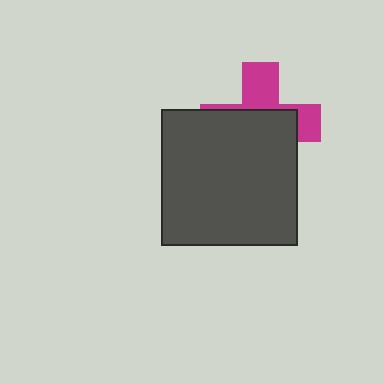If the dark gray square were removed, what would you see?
You would see the complete magenta cross.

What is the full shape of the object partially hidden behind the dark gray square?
The partially hidden object is a magenta cross.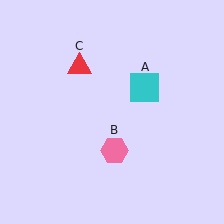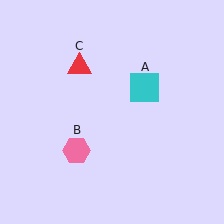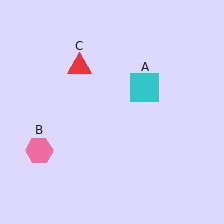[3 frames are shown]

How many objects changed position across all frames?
1 object changed position: pink hexagon (object B).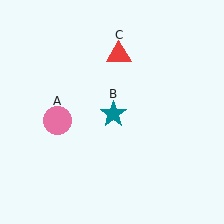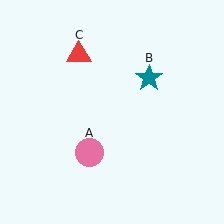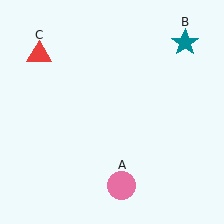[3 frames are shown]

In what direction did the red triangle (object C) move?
The red triangle (object C) moved left.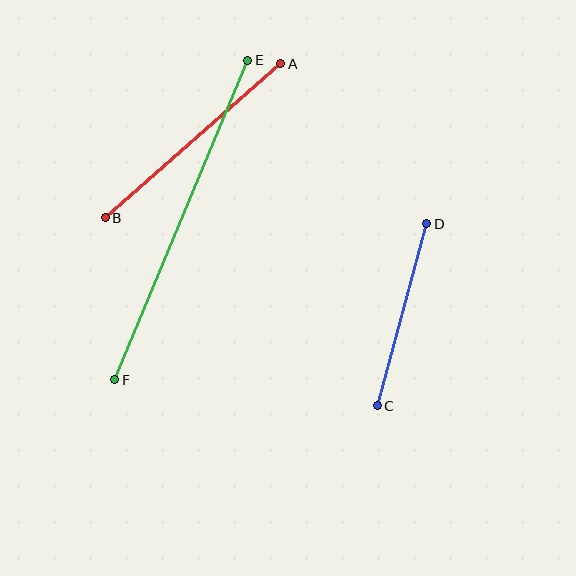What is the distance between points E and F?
The distance is approximately 346 pixels.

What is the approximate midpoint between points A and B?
The midpoint is at approximately (193, 141) pixels.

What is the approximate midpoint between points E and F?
The midpoint is at approximately (181, 220) pixels.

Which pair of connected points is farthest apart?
Points E and F are farthest apart.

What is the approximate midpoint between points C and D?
The midpoint is at approximately (402, 315) pixels.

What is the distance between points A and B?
The distance is approximately 233 pixels.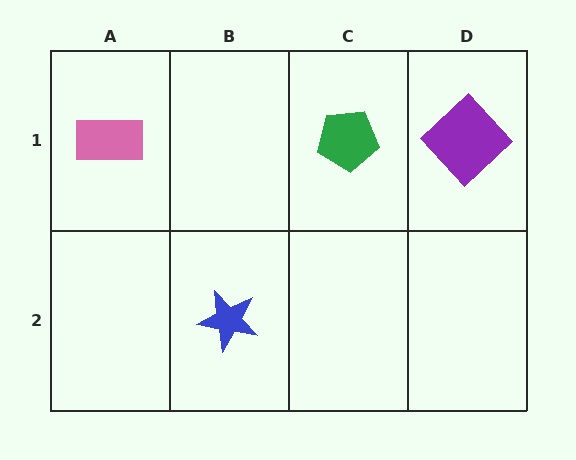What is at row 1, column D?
A purple diamond.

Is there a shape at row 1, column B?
No, that cell is empty.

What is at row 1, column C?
A green pentagon.